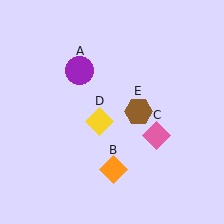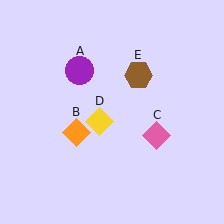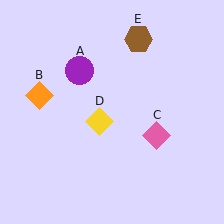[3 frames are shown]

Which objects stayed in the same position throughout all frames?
Purple circle (object A) and pink diamond (object C) and yellow diamond (object D) remained stationary.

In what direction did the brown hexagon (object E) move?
The brown hexagon (object E) moved up.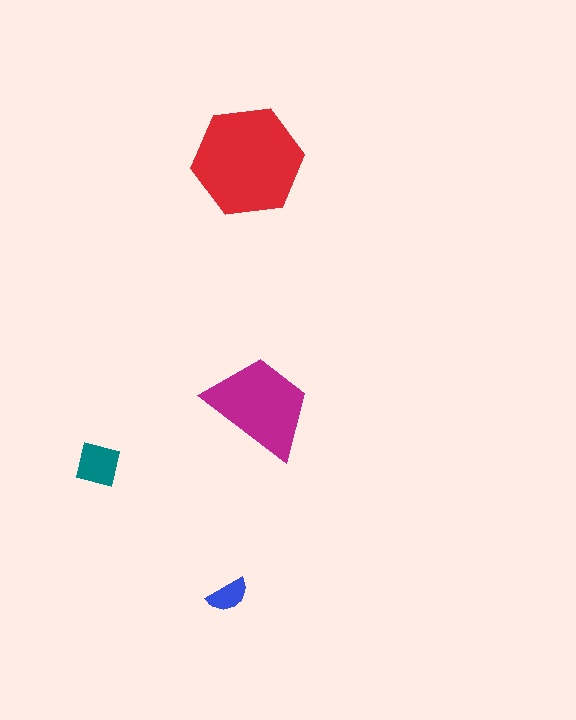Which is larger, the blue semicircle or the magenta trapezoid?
The magenta trapezoid.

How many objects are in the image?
There are 4 objects in the image.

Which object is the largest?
The red hexagon.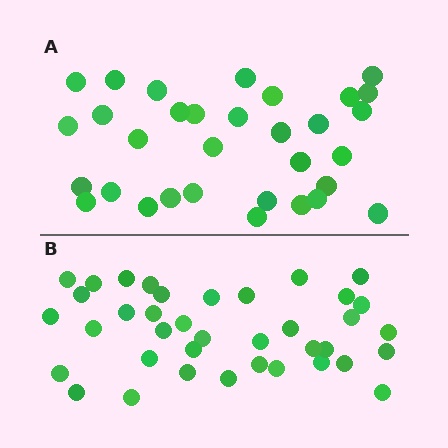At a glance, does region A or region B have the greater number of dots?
Region B (the bottom region) has more dots.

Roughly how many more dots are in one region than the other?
Region B has about 6 more dots than region A.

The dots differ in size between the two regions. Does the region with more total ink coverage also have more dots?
No. Region A has more total ink coverage because its dots are larger, but region B actually contains more individual dots. Total area can be misleading — the number of items is what matters here.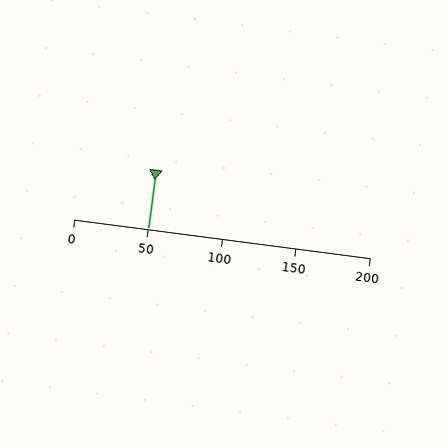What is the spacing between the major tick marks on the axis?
The major ticks are spaced 50 apart.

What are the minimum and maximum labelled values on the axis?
The axis runs from 0 to 200.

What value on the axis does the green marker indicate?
The marker indicates approximately 50.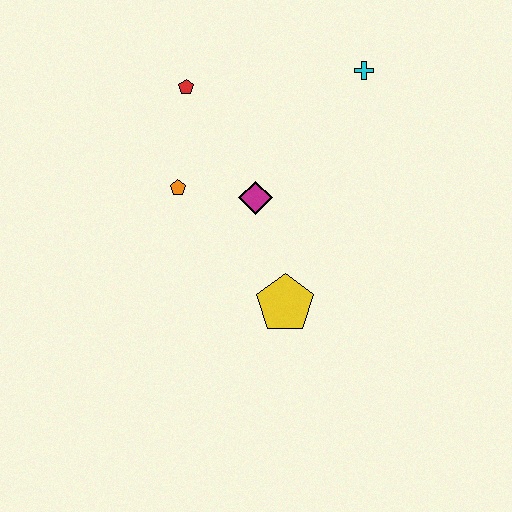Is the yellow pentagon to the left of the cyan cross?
Yes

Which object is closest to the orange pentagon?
The magenta diamond is closest to the orange pentagon.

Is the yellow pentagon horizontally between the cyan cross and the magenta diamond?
Yes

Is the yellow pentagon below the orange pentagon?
Yes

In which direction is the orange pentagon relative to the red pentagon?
The orange pentagon is below the red pentagon.